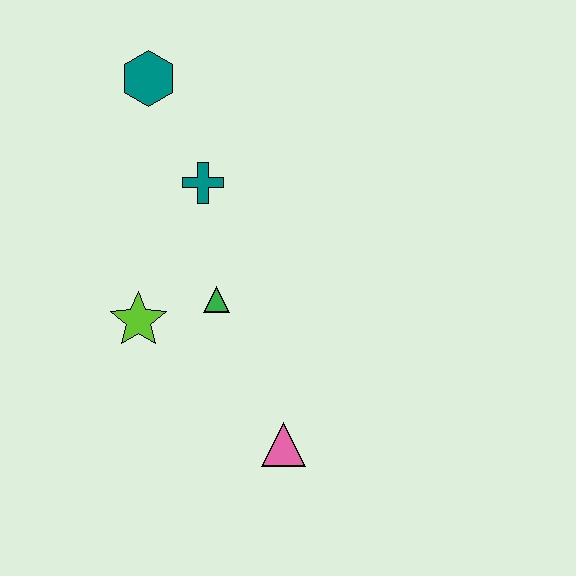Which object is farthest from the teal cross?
The pink triangle is farthest from the teal cross.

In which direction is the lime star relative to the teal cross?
The lime star is below the teal cross.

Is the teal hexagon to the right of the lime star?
Yes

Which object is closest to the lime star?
The green triangle is closest to the lime star.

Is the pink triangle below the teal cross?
Yes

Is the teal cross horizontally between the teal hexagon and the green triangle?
Yes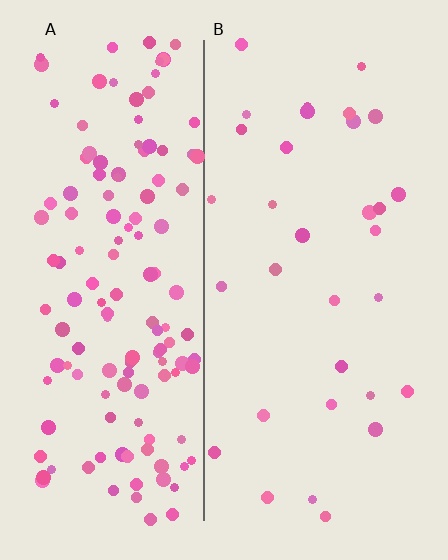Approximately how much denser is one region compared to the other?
Approximately 4.4× — region A over region B.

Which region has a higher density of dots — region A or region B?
A (the left).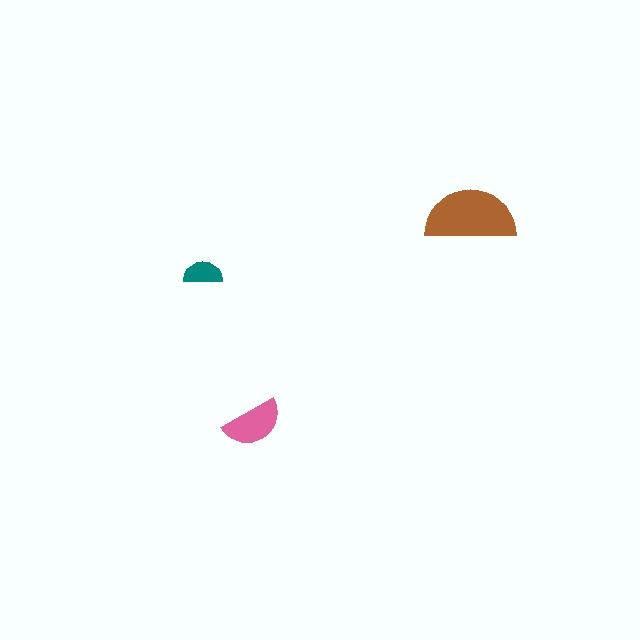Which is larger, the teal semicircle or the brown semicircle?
The brown one.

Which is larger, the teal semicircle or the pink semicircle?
The pink one.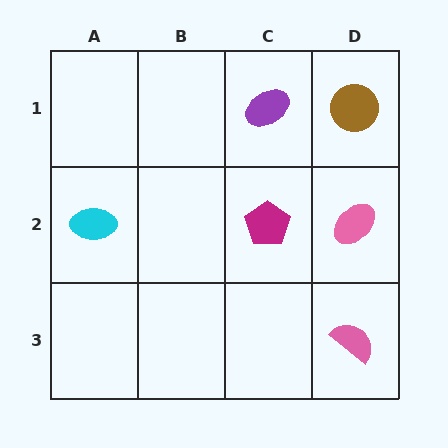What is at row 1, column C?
A purple ellipse.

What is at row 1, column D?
A brown circle.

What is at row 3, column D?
A pink semicircle.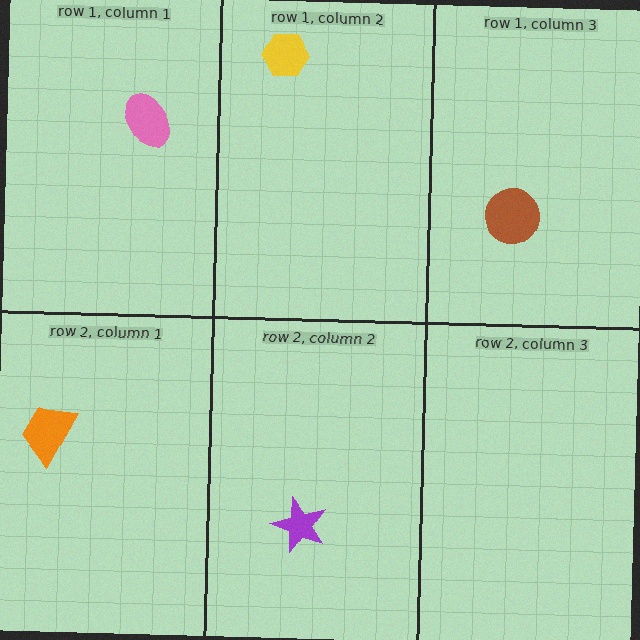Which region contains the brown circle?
The row 1, column 3 region.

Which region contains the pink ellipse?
The row 1, column 1 region.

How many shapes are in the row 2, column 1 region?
1.